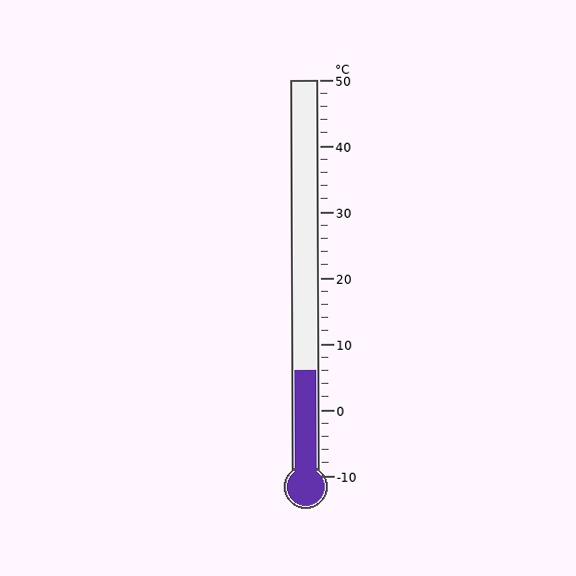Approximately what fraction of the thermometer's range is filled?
The thermometer is filled to approximately 25% of its range.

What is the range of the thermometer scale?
The thermometer scale ranges from -10°C to 50°C.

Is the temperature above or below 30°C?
The temperature is below 30°C.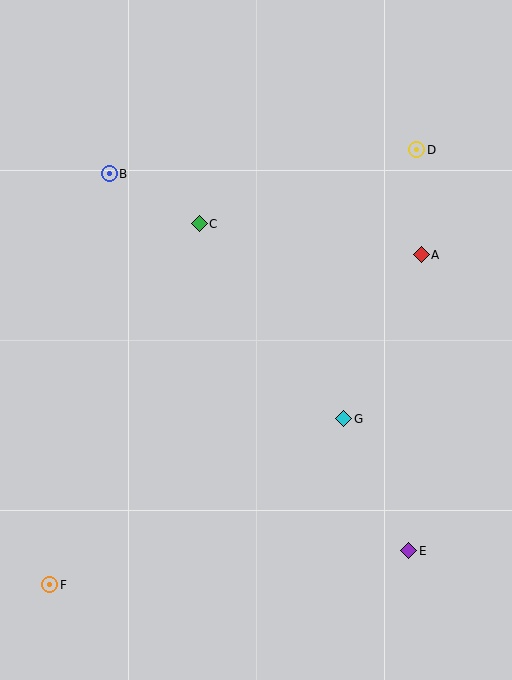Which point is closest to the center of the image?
Point G at (344, 419) is closest to the center.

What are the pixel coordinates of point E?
Point E is at (409, 551).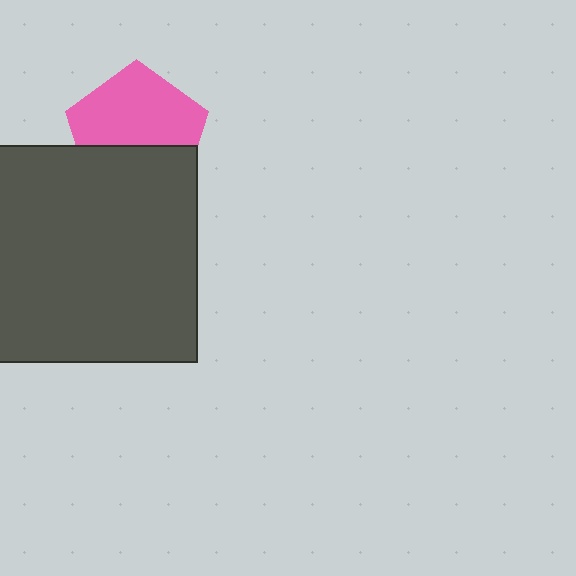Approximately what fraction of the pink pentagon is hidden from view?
Roughly 40% of the pink pentagon is hidden behind the dark gray square.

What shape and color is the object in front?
The object in front is a dark gray square.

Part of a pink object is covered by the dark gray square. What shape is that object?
It is a pentagon.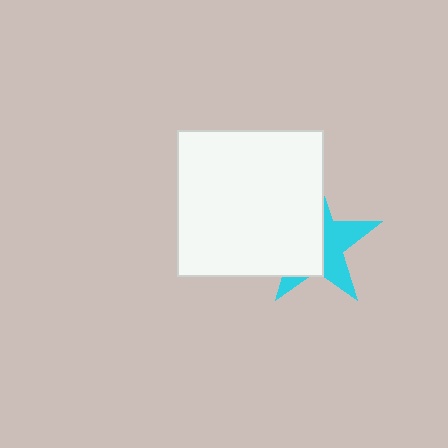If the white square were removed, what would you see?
You would see the complete cyan star.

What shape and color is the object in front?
The object in front is a white square.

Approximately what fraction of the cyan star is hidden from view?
Roughly 56% of the cyan star is hidden behind the white square.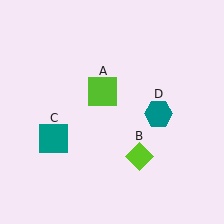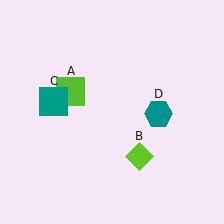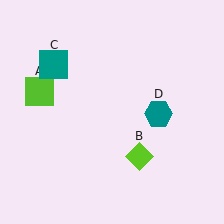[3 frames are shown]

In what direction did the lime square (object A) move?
The lime square (object A) moved left.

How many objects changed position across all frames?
2 objects changed position: lime square (object A), teal square (object C).